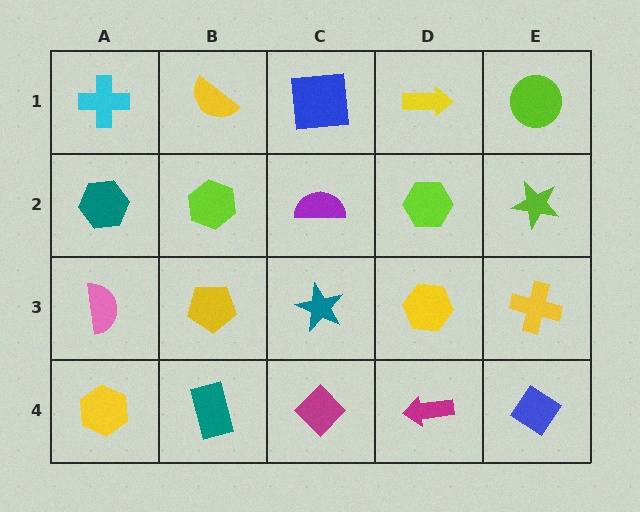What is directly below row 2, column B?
A yellow pentagon.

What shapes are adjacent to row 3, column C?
A purple semicircle (row 2, column C), a magenta diamond (row 4, column C), a yellow pentagon (row 3, column B), a yellow hexagon (row 3, column D).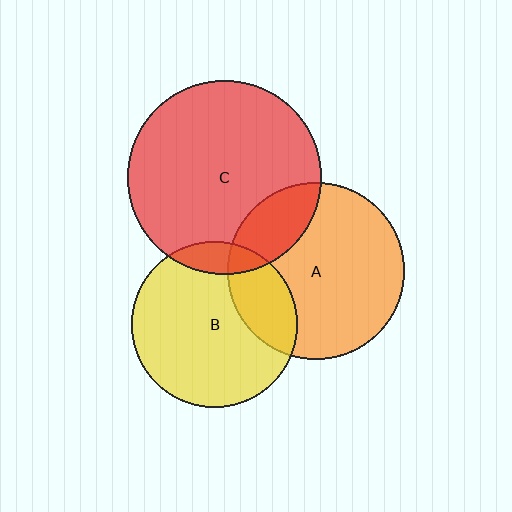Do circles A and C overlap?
Yes.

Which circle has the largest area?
Circle C (red).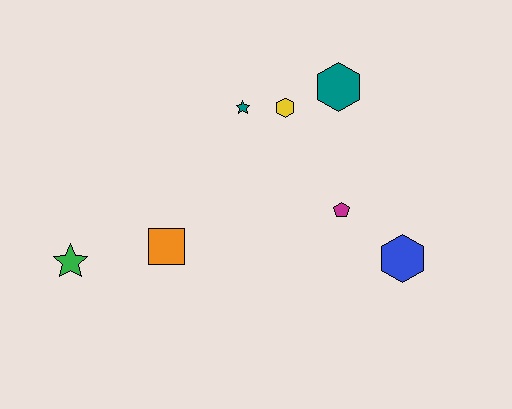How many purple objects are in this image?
There are no purple objects.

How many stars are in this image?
There are 2 stars.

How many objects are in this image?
There are 7 objects.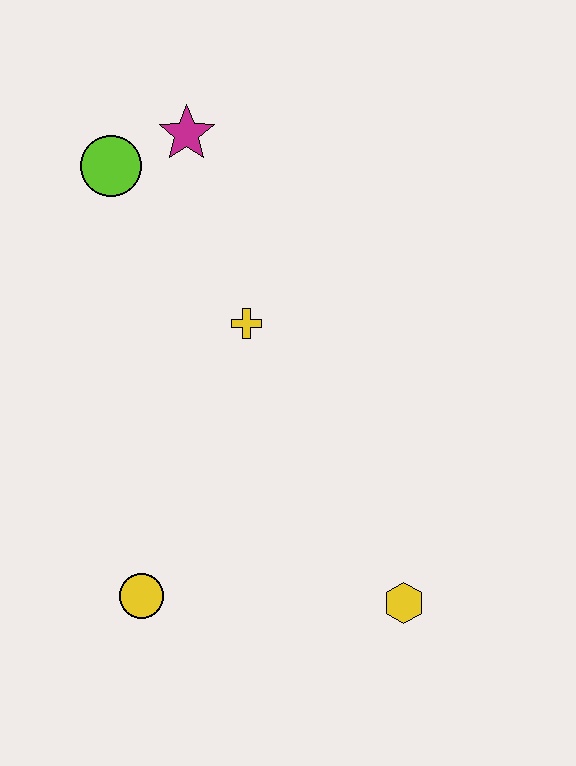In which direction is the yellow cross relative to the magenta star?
The yellow cross is below the magenta star.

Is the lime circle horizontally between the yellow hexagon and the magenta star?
No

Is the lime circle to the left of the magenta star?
Yes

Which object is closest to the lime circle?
The magenta star is closest to the lime circle.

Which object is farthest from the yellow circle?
The magenta star is farthest from the yellow circle.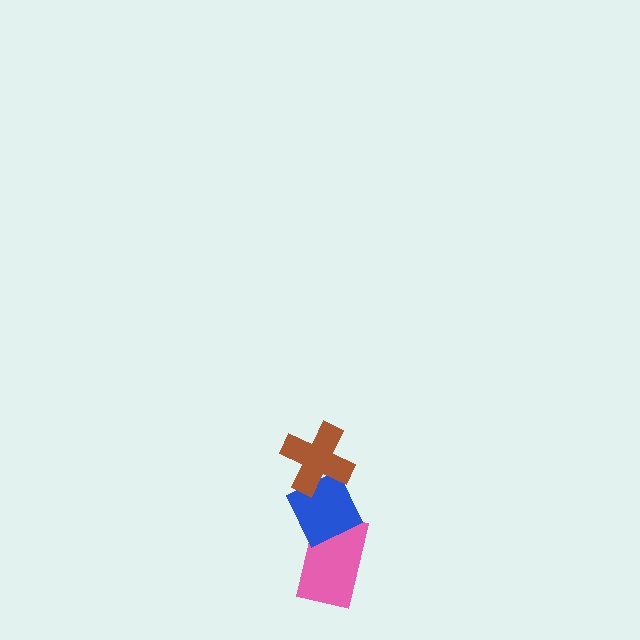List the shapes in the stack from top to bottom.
From top to bottom: the brown cross, the blue diamond, the pink rectangle.